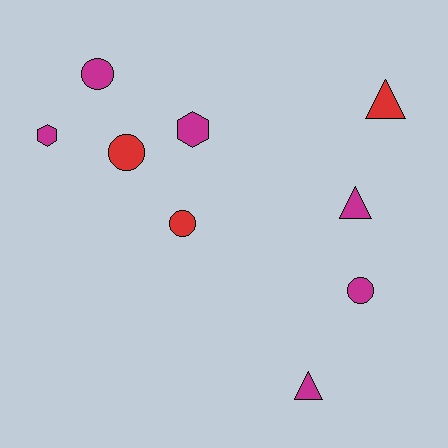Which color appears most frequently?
Magenta, with 6 objects.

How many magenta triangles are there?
There are 2 magenta triangles.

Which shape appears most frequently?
Circle, with 4 objects.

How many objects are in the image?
There are 9 objects.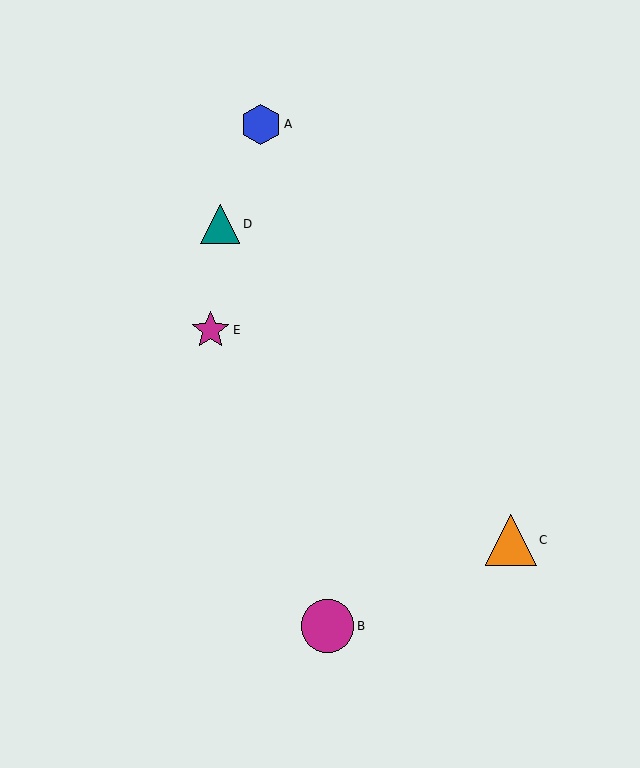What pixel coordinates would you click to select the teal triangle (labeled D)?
Click at (220, 224) to select the teal triangle D.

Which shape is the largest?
The magenta circle (labeled B) is the largest.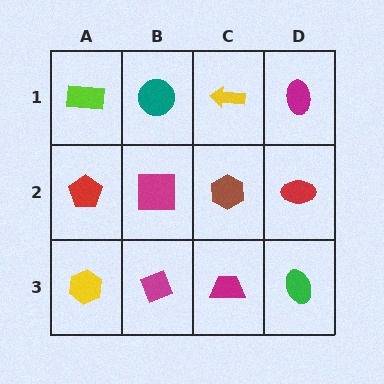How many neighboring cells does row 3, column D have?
2.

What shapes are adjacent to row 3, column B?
A magenta square (row 2, column B), a yellow hexagon (row 3, column A), a magenta trapezoid (row 3, column C).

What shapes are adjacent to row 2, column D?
A magenta ellipse (row 1, column D), a green ellipse (row 3, column D), a brown hexagon (row 2, column C).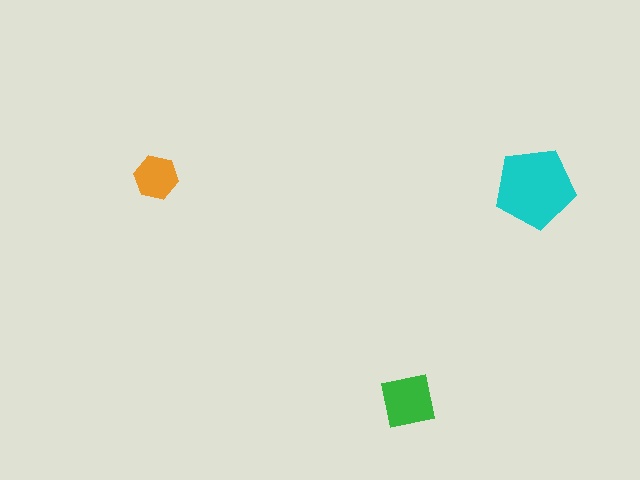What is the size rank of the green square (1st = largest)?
2nd.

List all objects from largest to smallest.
The cyan pentagon, the green square, the orange hexagon.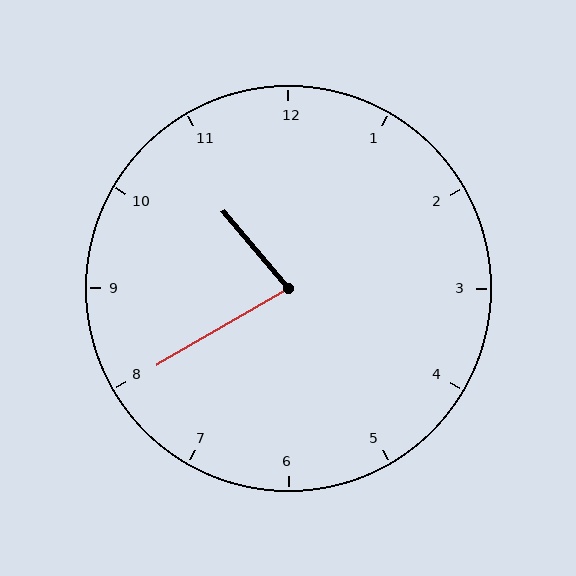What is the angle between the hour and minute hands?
Approximately 80 degrees.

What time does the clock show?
10:40.